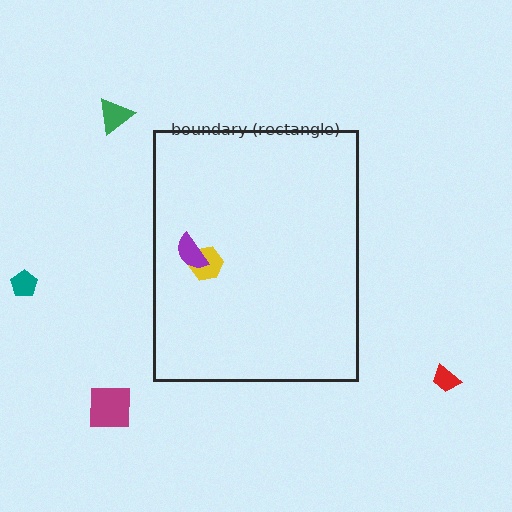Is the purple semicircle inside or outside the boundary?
Inside.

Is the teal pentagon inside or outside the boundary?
Outside.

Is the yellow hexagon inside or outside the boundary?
Inside.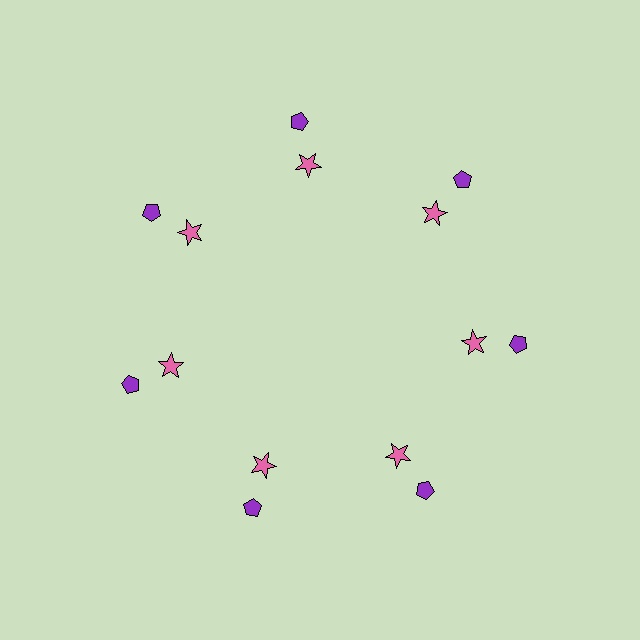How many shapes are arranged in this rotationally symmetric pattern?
There are 14 shapes, arranged in 7 groups of 2.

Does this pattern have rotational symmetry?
Yes, this pattern has 7-fold rotational symmetry. It looks the same after rotating 51 degrees around the center.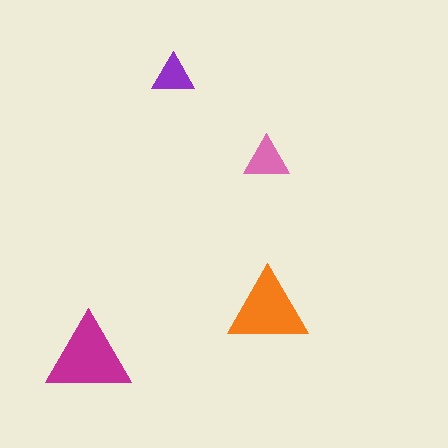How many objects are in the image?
There are 4 objects in the image.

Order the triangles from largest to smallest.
the magenta one, the orange one, the pink one, the purple one.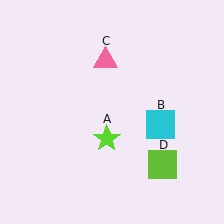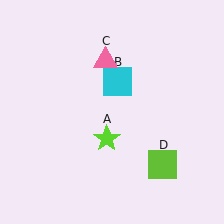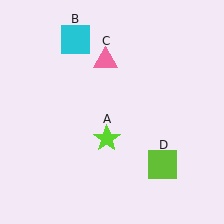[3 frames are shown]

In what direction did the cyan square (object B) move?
The cyan square (object B) moved up and to the left.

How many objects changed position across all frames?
1 object changed position: cyan square (object B).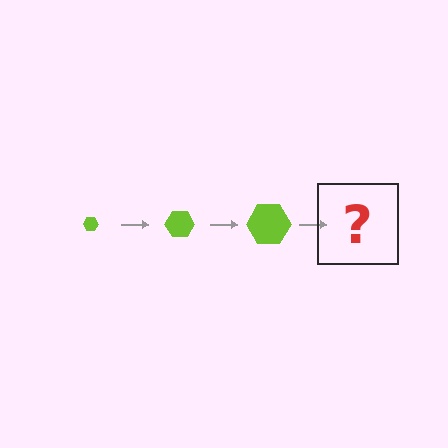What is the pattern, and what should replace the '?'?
The pattern is that the hexagon gets progressively larger each step. The '?' should be a lime hexagon, larger than the previous one.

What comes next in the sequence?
The next element should be a lime hexagon, larger than the previous one.